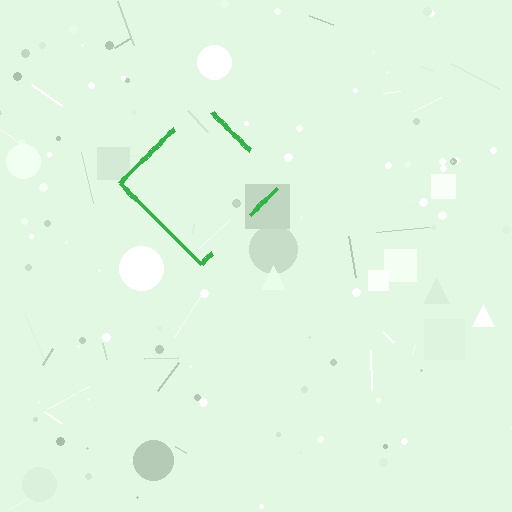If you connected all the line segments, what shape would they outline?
They would outline a diamond.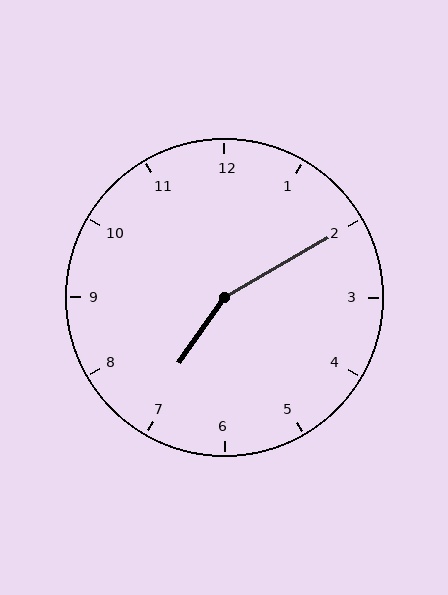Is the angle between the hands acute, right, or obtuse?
It is obtuse.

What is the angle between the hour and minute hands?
Approximately 155 degrees.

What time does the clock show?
7:10.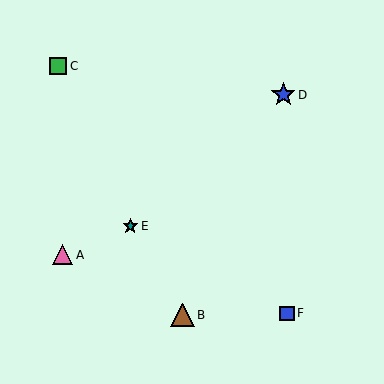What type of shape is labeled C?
Shape C is a green square.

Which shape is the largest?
The blue star (labeled D) is the largest.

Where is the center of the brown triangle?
The center of the brown triangle is at (182, 315).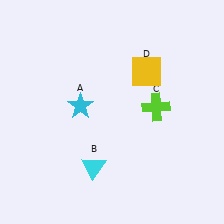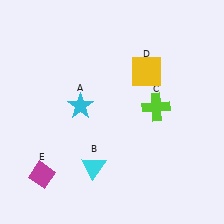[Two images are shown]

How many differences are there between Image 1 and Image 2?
There is 1 difference between the two images.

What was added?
A magenta diamond (E) was added in Image 2.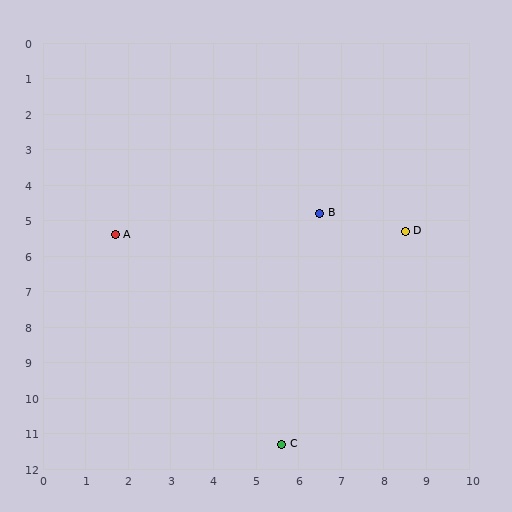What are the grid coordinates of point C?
Point C is at approximately (5.6, 11.3).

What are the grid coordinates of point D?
Point D is at approximately (8.5, 5.3).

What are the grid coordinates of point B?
Point B is at approximately (6.5, 4.8).